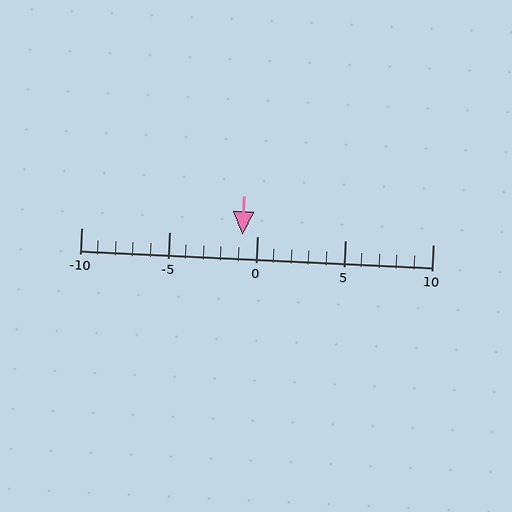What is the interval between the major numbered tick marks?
The major tick marks are spaced 5 units apart.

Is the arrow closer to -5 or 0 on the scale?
The arrow is closer to 0.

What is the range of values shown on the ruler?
The ruler shows values from -10 to 10.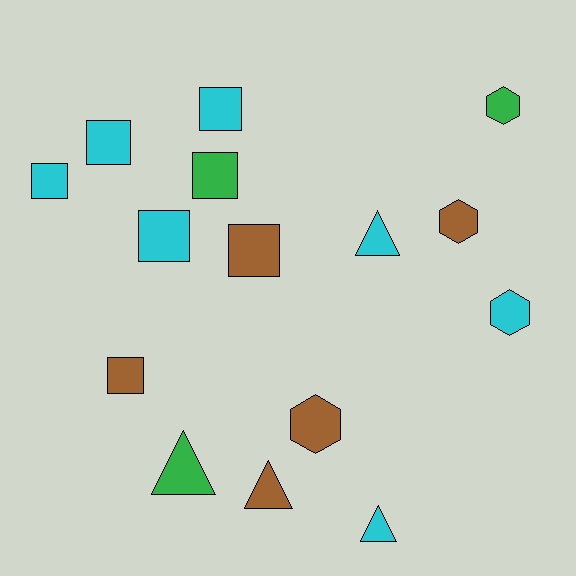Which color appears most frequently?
Cyan, with 7 objects.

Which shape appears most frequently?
Square, with 7 objects.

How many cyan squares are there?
There are 4 cyan squares.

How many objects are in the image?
There are 15 objects.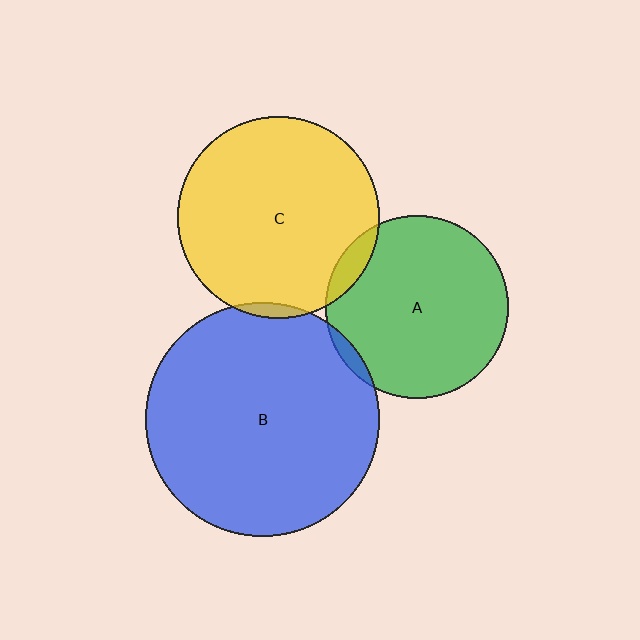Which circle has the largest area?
Circle B (blue).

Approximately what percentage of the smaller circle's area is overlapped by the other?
Approximately 5%.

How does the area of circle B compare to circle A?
Approximately 1.6 times.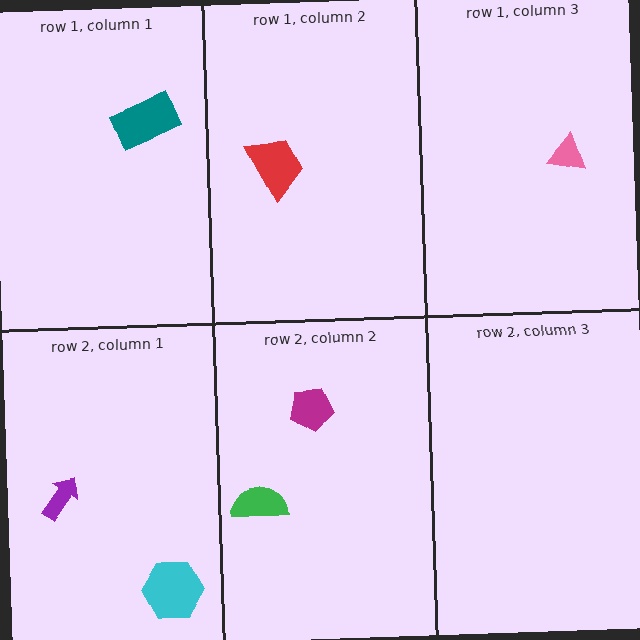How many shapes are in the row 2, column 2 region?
2.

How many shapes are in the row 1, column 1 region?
1.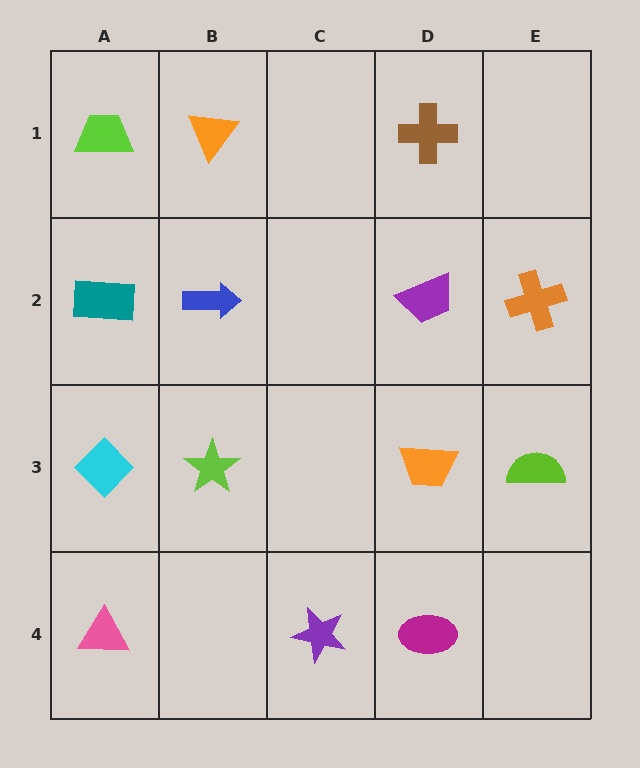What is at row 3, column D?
An orange trapezoid.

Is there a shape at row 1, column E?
No, that cell is empty.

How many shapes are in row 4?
3 shapes.